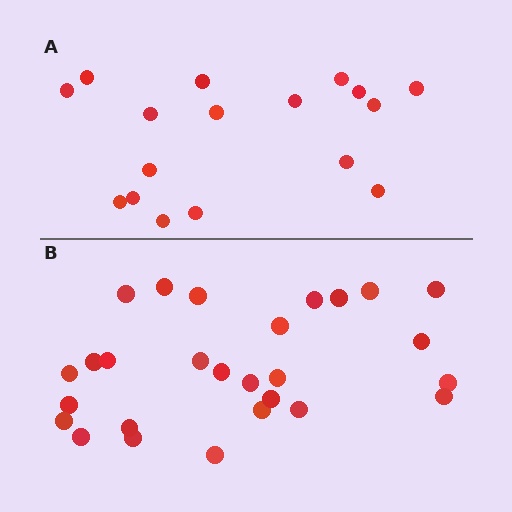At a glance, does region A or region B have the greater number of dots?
Region B (the bottom region) has more dots.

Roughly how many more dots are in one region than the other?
Region B has roughly 10 or so more dots than region A.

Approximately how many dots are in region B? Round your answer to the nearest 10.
About 30 dots. (The exact count is 27, which rounds to 30.)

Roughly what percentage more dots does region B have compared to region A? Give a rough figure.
About 60% more.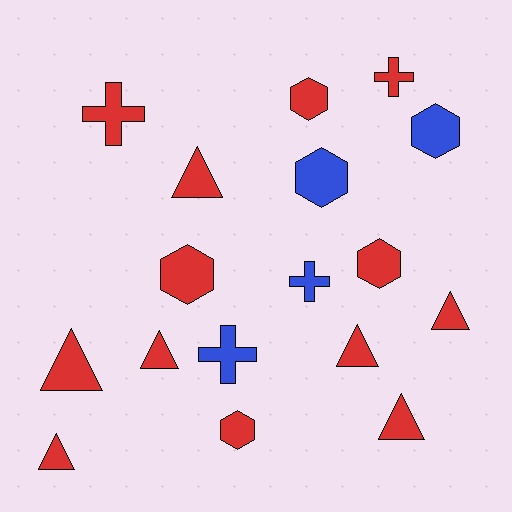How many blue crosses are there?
There are 2 blue crosses.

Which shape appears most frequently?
Triangle, with 7 objects.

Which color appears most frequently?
Red, with 13 objects.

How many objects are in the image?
There are 17 objects.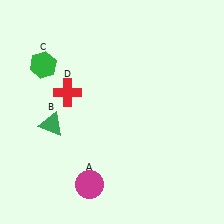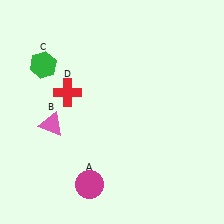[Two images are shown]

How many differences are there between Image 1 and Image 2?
There is 1 difference between the two images.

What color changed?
The triangle (B) changed from green in Image 1 to pink in Image 2.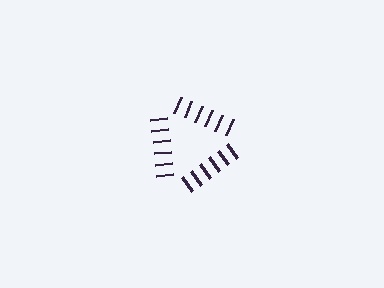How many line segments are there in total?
18 — 6 along each of the 3 edges.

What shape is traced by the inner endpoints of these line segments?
An illusory triangle — the line segments terminate on its edges but no continuous stroke is drawn.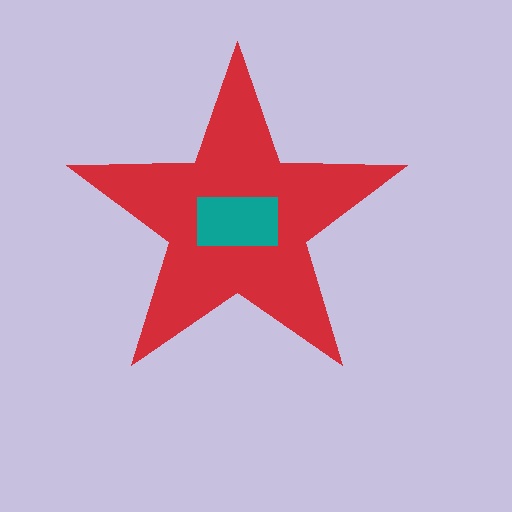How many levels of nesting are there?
2.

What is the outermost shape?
The red star.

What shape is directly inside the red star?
The teal rectangle.